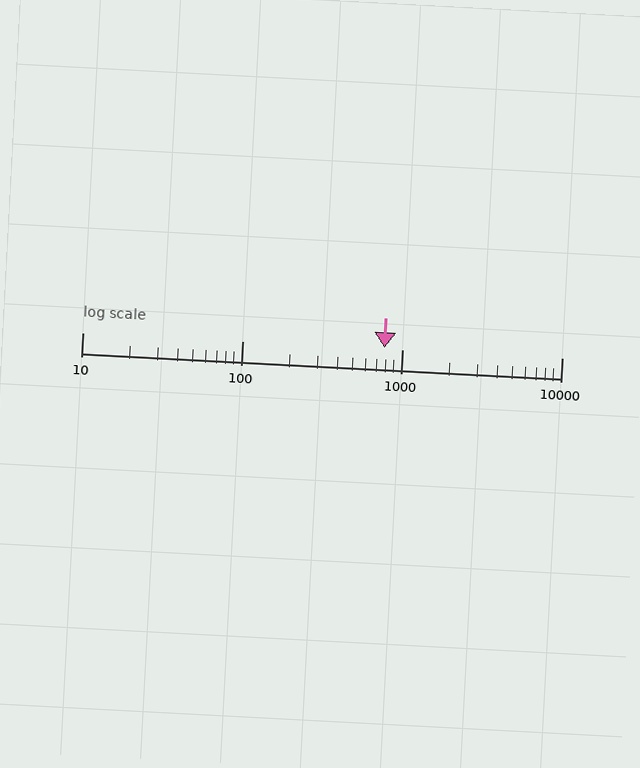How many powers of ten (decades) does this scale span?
The scale spans 3 decades, from 10 to 10000.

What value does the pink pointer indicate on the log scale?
The pointer indicates approximately 780.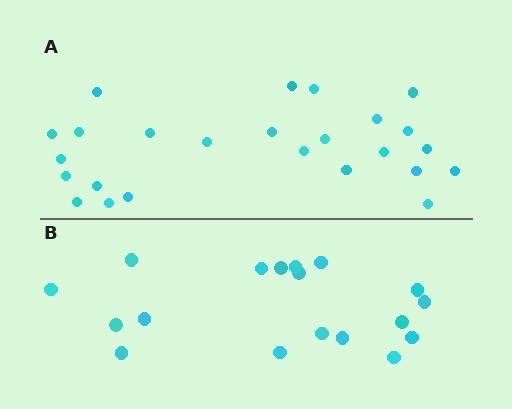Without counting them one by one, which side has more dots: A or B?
Region A (the top region) has more dots.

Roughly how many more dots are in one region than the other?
Region A has roughly 8 or so more dots than region B.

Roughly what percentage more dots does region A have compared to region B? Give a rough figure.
About 40% more.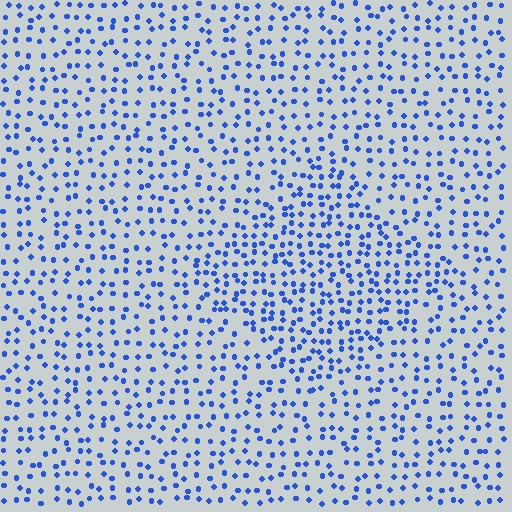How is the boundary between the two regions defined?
The boundary is defined by a change in element density (approximately 1.6x ratio). All elements are the same color, size, and shape.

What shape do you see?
I see a diamond.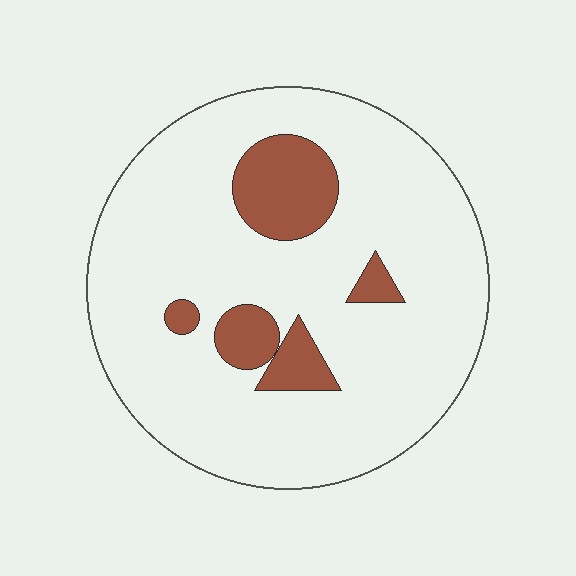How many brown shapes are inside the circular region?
5.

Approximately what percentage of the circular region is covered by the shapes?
Approximately 15%.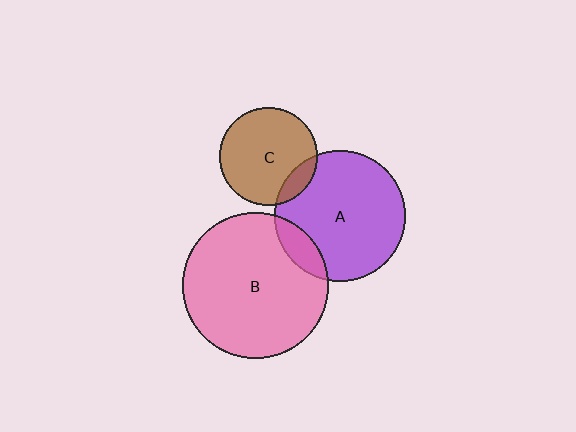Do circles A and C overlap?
Yes.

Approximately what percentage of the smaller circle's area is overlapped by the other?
Approximately 15%.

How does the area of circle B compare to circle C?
Approximately 2.2 times.